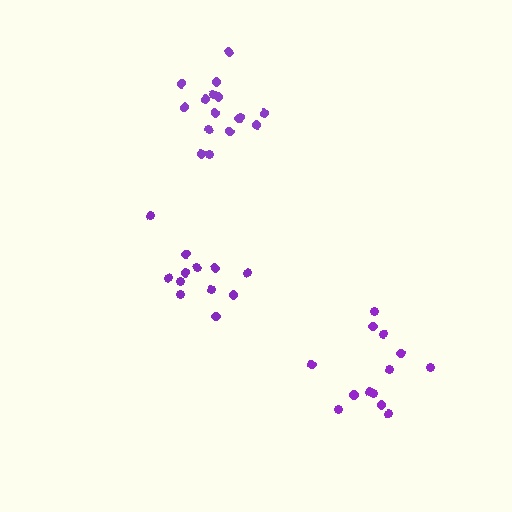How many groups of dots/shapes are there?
There are 3 groups.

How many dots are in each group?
Group 1: 12 dots, Group 2: 13 dots, Group 3: 16 dots (41 total).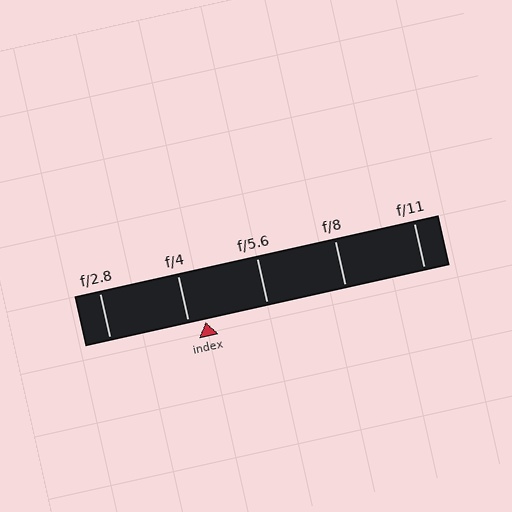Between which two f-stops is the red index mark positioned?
The index mark is between f/4 and f/5.6.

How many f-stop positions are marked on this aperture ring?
There are 5 f-stop positions marked.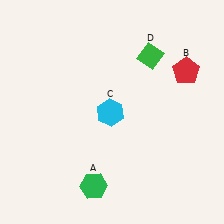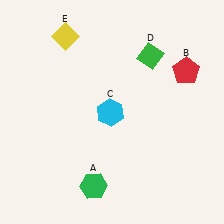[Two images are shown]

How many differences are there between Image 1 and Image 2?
There is 1 difference between the two images.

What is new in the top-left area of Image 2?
A yellow diamond (E) was added in the top-left area of Image 2.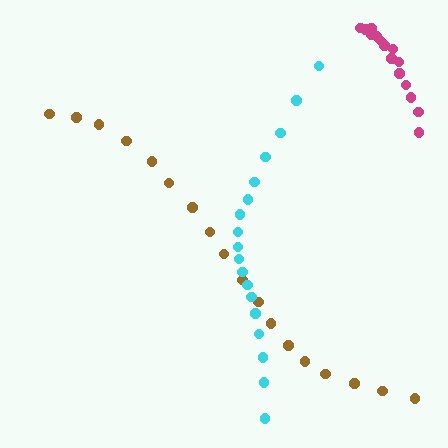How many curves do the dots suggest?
There are 3 distinct paths.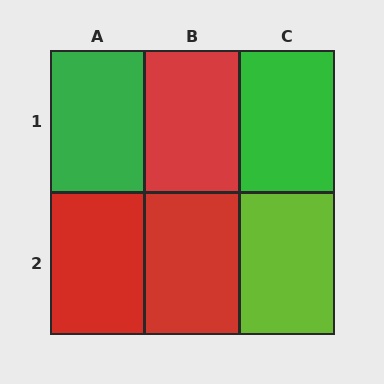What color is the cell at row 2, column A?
Red.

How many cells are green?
2 cells are green.